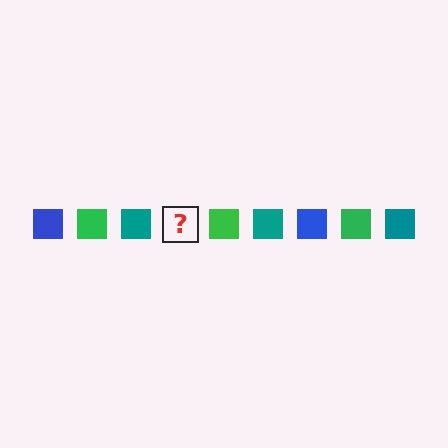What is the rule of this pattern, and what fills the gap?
The rule is that the pattern cycles through blue, green, teal squares. The gap should be filled with a blue square.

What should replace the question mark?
The question mark should be replaced with a blue square.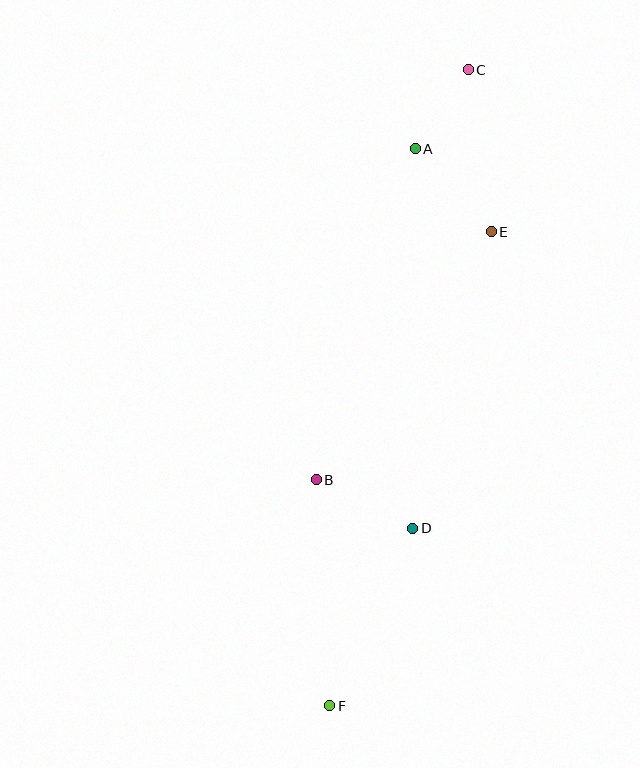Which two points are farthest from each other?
Points C and F are farthest from each other.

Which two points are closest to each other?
Points A and C are closest to each other.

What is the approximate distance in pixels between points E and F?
The distance between E and F is approximately 501 pixels.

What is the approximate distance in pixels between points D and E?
The distance between D and E is approximately 307 pixels.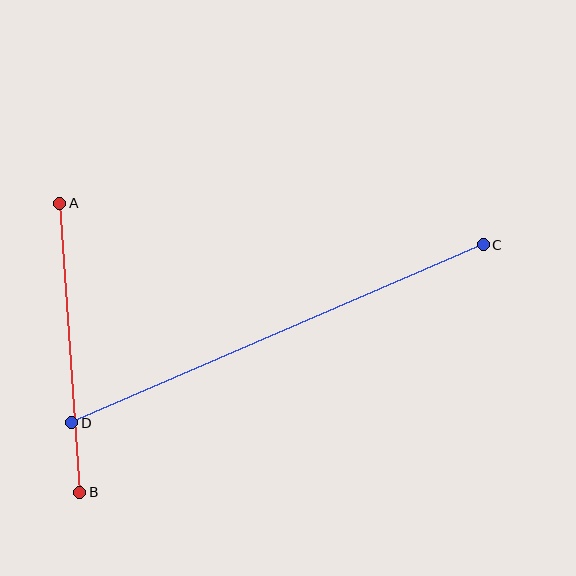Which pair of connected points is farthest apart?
Points C and D are farthest apart.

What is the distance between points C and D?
The distance is approximately 448 pixels.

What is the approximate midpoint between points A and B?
The midpoint is at approximately (70, 348) pixels.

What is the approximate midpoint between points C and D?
The midpoint is at approximately (277, 334) pixels.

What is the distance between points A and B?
The distance is approximately 290 pixels.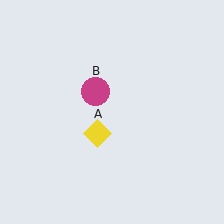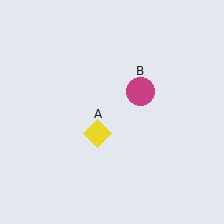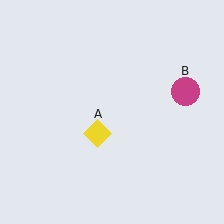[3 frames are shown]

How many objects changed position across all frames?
1 object changed position: magenta circle (object B).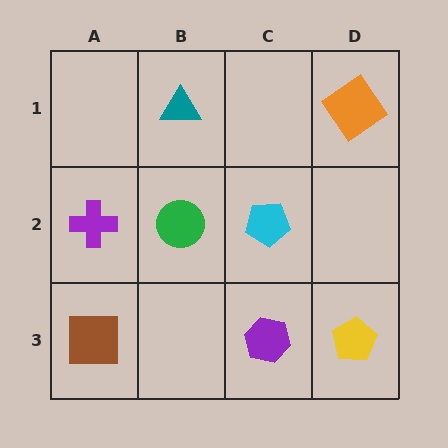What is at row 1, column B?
A teal triangle.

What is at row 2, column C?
A cyan pentagon.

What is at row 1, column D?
An orange diamond.